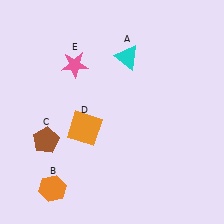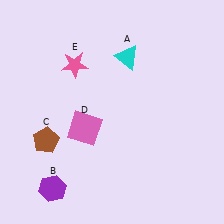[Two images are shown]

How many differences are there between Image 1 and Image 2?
There are 2 differences between the two images.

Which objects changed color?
B changed from orange to purple. D changed from orange to pink.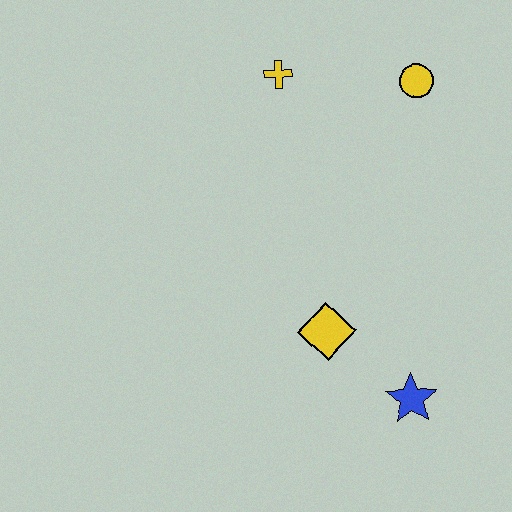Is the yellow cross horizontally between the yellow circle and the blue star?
No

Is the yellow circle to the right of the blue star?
Yes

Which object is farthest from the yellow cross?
The blue star is farthest from the yellow cross.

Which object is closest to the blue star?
The yellow diamond is closest to the blue star.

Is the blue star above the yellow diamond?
No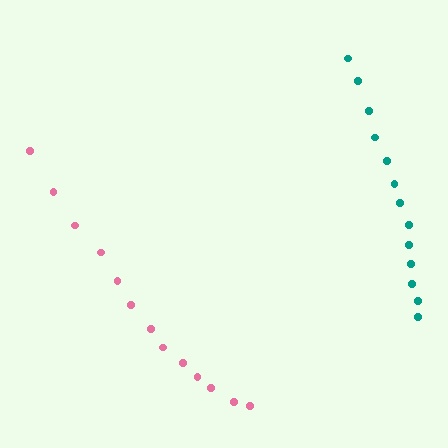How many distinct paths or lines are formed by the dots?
There are 2 distinct paths.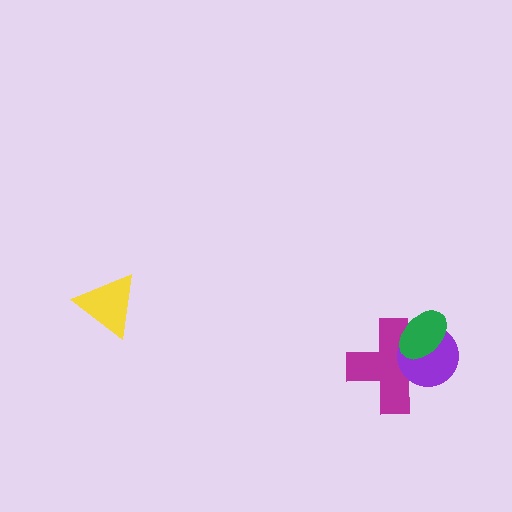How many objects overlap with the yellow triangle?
0 objects overlap with the yellow triangle.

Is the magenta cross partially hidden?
Yes, it is partially covered by another shape.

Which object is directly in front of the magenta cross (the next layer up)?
The purple circle is directly in front of the magenta cross.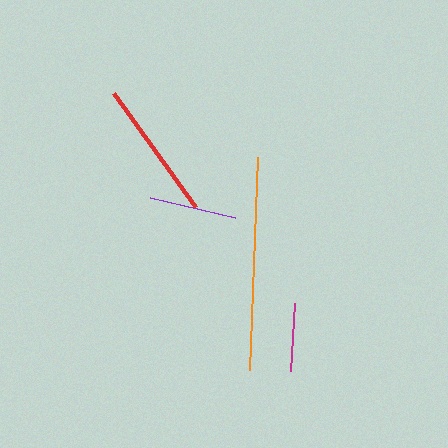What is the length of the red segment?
The red segment is approximately 141 pixels long.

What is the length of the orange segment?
The orange segment is approximately 213 pixels long.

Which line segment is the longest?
The orange line is the longest at approximately 213 pixels.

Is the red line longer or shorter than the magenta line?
The red line is longer than the magenta line.